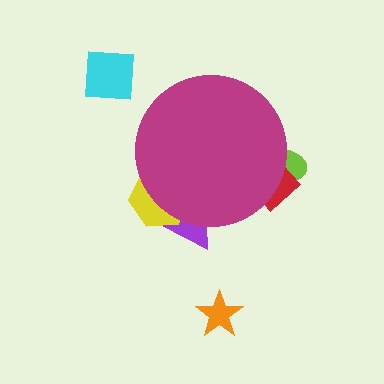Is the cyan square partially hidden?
No, the cyan square is fully visible.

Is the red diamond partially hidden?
Yes, the red diamond is partially hidden behind the magenta circle.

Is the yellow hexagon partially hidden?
Yes, the yellow hexagon is partially hidden behind the magenta circle.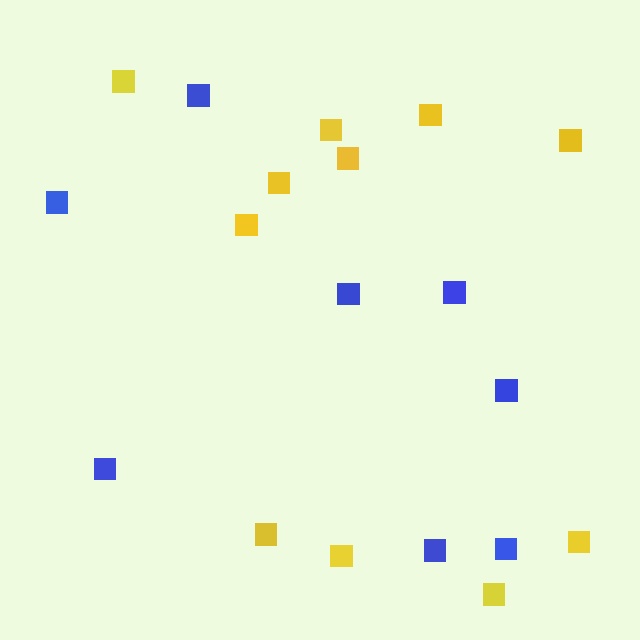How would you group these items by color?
There are 2 groups: one group of yellow squares (11) and one group of blue squares (8).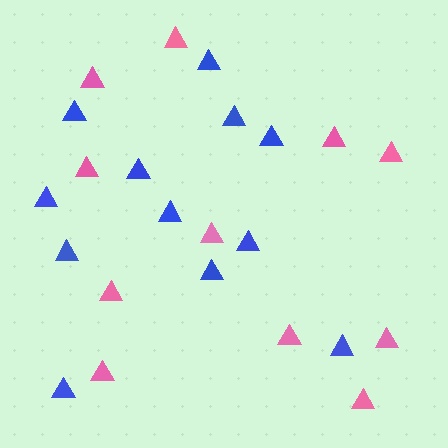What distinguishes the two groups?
There are 2 groups: one group of blue triangles (12) and one group of pink triangles (11).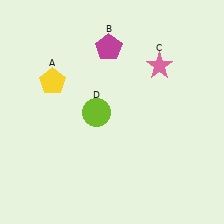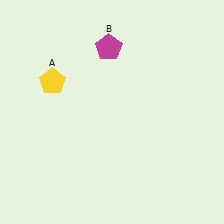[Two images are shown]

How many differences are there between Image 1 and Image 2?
There are 2 differences between the two images.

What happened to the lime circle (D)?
The lime circle (D) was removed in Image 2. It was in the bottom-left area of Image 1.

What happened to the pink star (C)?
The pink star (C) was removed in Image 2. It was in the top-right area of Image 1.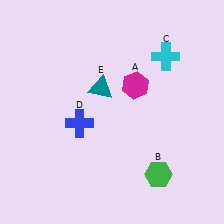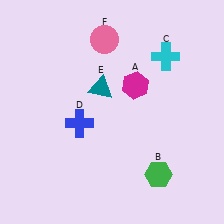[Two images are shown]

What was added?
A pink circle (F) was added in Image 2.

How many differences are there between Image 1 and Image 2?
There is 1 difference between the two images.